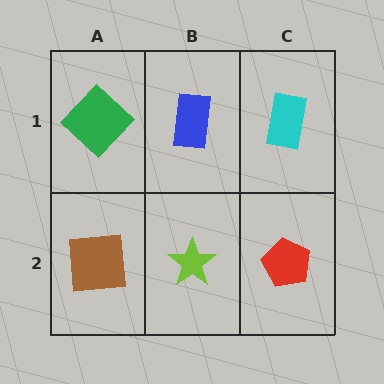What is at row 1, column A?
A green diamond.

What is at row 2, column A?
A brown square.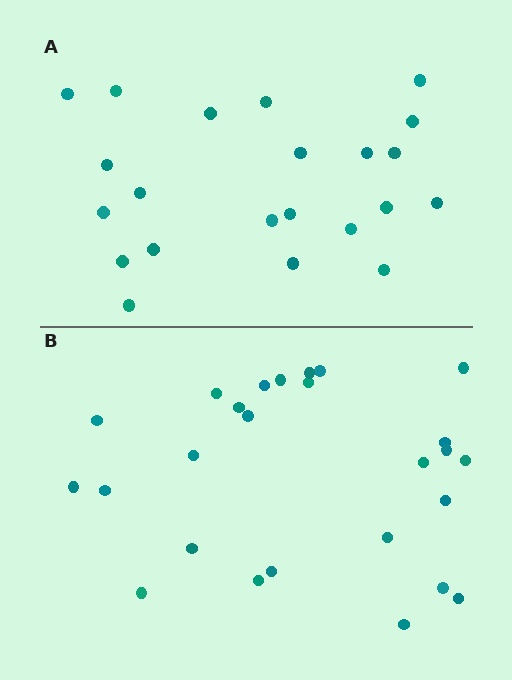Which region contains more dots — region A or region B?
Region B (the bottom region) has more dots.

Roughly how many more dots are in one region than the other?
Region B has about 4 more dots than region A.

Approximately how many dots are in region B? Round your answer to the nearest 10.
About 30 dots. (The exact count is 26, which rounds to 30.)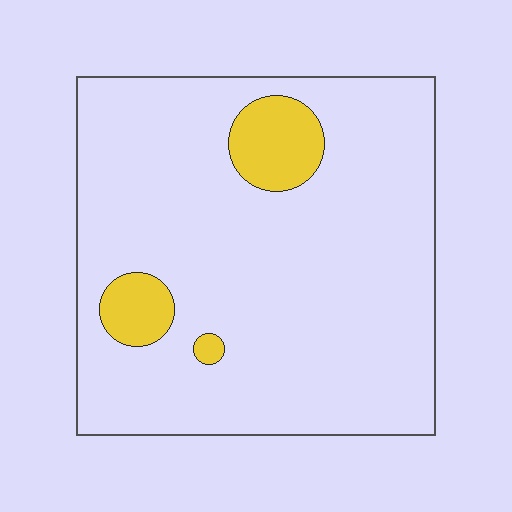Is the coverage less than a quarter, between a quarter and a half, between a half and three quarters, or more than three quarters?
Less than a quarter.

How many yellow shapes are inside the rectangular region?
3.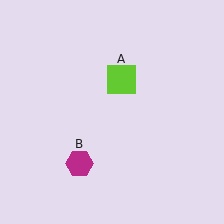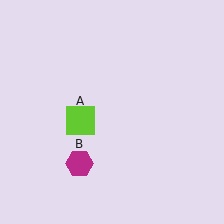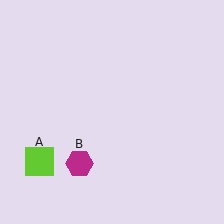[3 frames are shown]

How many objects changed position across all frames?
1 object changed position: lime square (object A).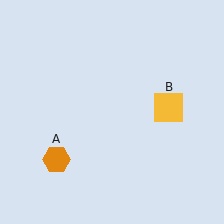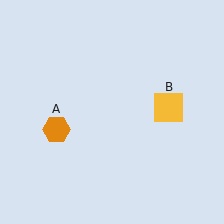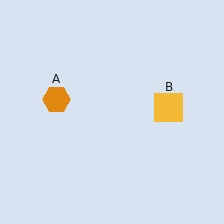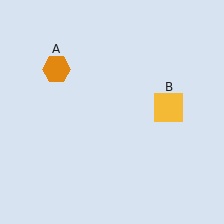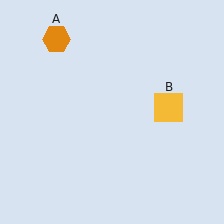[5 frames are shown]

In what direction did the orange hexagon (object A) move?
The orange hexagon (object A) moved up.